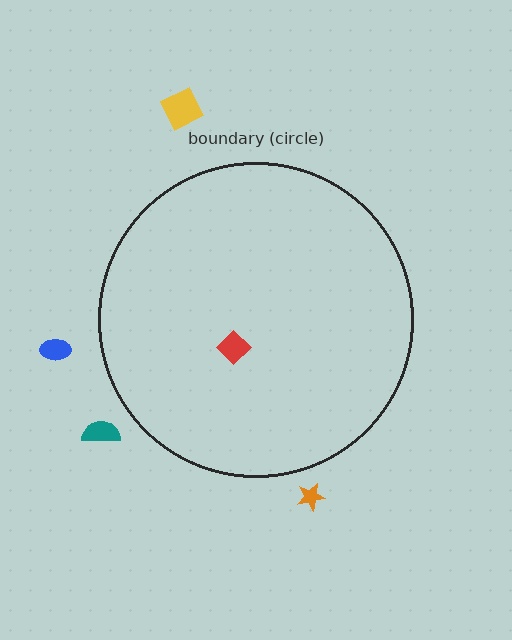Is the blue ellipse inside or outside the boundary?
Outside.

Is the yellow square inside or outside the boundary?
Outside.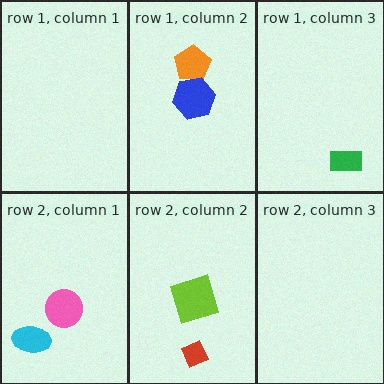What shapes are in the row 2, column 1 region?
The cyan ellipse, the pink circle.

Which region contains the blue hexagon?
The row 1, column 2 region.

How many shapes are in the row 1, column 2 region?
2.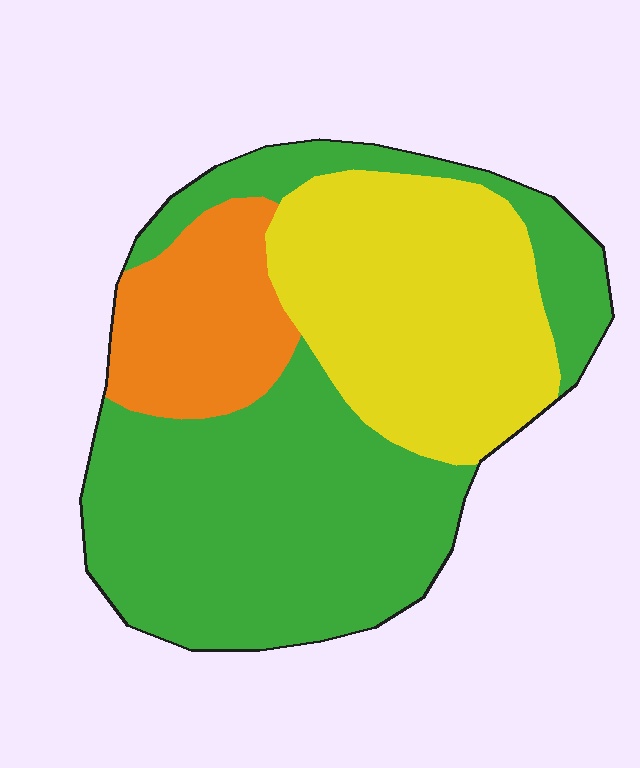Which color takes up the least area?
Orange, at roughly 15%.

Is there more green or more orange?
Green.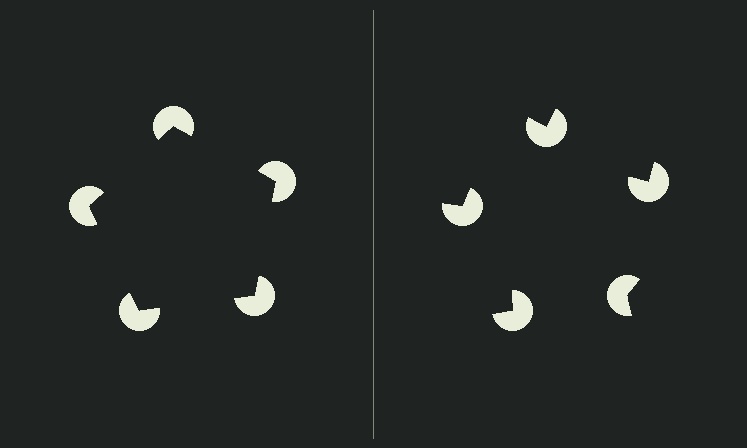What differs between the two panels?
The pac-man discs are positioned identically on both sides; only the wedge orientations differ. On the left they align to a pentagon; on the right they are misaligned.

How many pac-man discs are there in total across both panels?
10 — 5 on each side.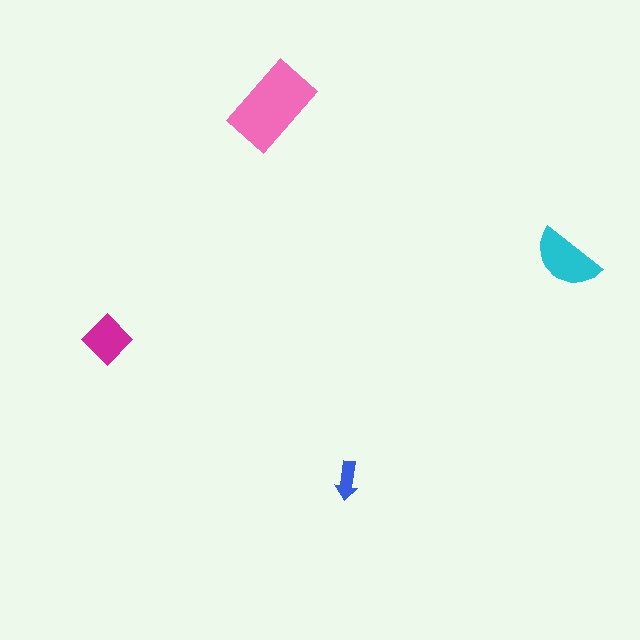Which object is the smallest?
The blue arrow.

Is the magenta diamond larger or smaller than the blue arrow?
Larger.